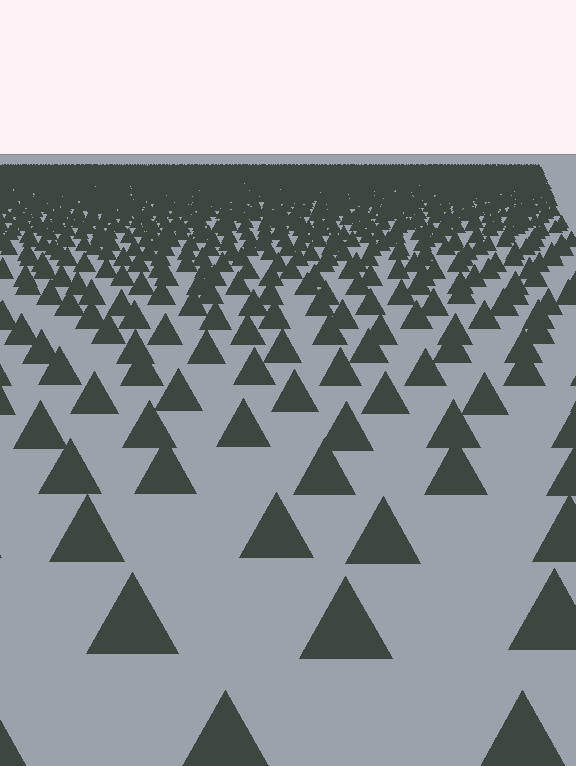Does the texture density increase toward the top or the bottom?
Density increases toward the top.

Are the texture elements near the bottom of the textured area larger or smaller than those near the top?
Larger. Near the bottom, elements are closer to the viewer and appear at a bigger on-screen size.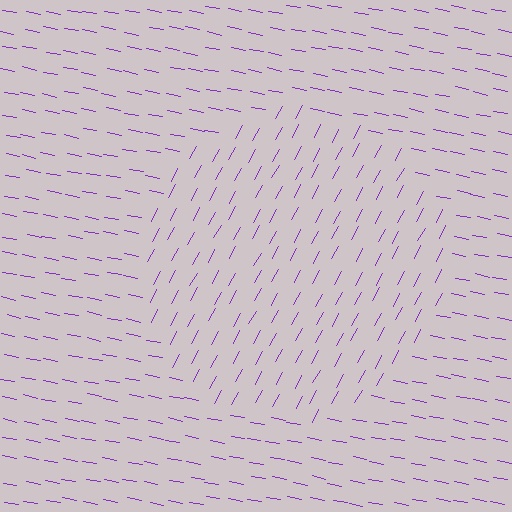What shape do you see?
I see a circle.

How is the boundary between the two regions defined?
The boundary is defined purely by a change in line orientation (approximately 72 degrees difference). All lines are the same color and thickness.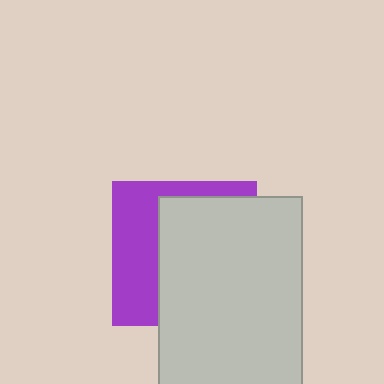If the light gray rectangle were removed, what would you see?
You would see the complete purple square.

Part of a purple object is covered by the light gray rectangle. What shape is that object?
It is a square.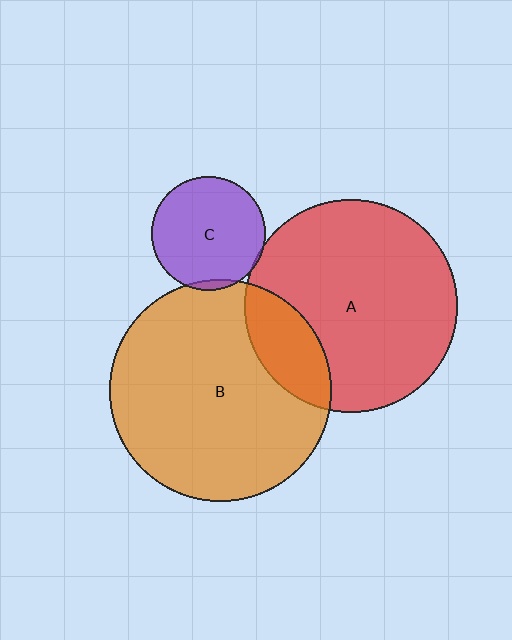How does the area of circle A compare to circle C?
Approximately 3.5 times.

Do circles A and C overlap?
Yes.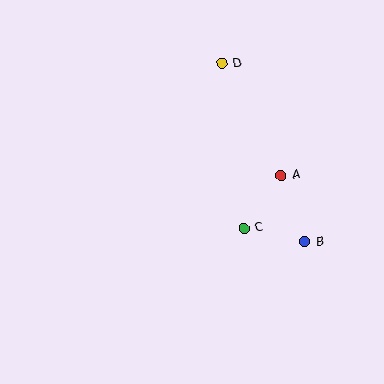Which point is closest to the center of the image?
Point C at (244, 228) is closest to the center.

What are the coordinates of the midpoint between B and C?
The midpoint between B and C is at (275, 235).